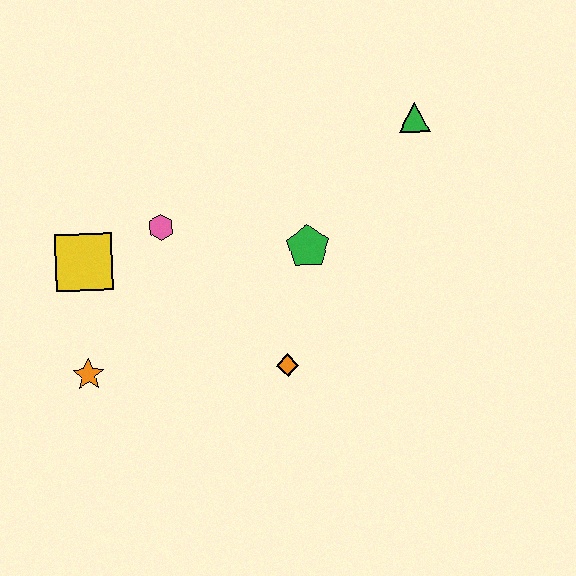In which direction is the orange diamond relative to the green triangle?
The orange diamond is below the green triangle.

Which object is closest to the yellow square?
The pink hexagon is closest to the yellow square.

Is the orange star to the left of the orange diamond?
Yes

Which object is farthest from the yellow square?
The green triangle is farthest from the yellow square.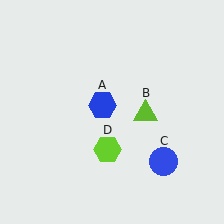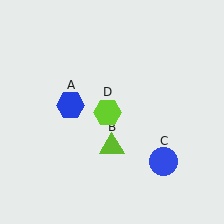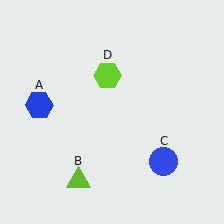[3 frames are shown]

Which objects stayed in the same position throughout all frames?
Blue circle (object C) remained stationary.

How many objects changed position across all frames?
3 objects changed position: blue hexagon (object A), lime triangle (object B), lime hexagon (object D).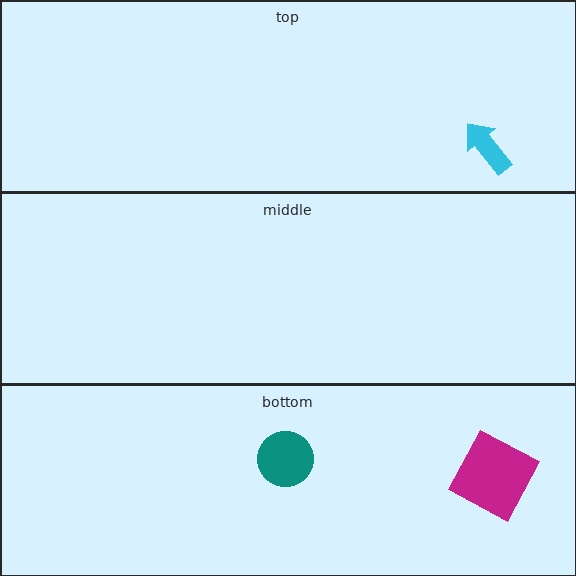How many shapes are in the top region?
1.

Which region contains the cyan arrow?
The top region.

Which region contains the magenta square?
The bottom region.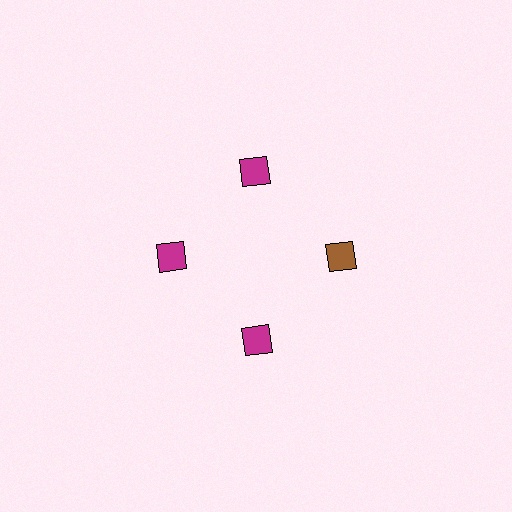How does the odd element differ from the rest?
It has a different color: brown instead of magenta.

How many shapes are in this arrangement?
There are 4 shapes arranged in a ring pattern.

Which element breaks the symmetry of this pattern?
The brown diamond at roughly the 3 o'clock position breaks the symmetry. All other shapes are magenta diamonds.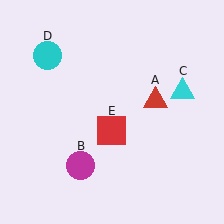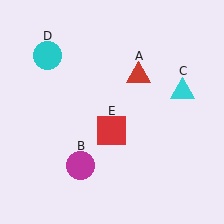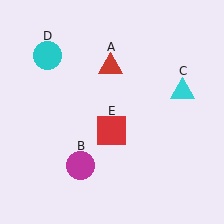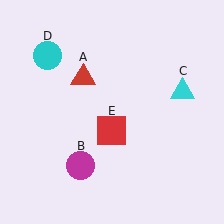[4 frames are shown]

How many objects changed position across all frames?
1 object changed position: red triangle (object A).